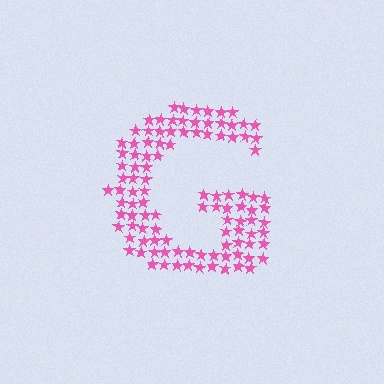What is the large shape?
The large shape is the letter G.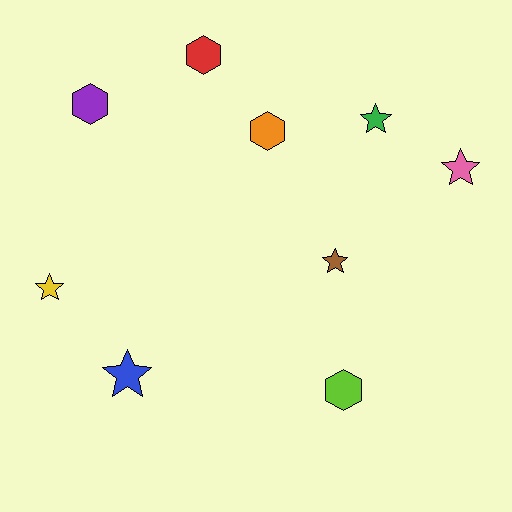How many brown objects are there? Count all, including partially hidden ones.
There is 1 brown object.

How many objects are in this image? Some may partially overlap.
There are 9 objects.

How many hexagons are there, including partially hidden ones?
There are 4 hexagons.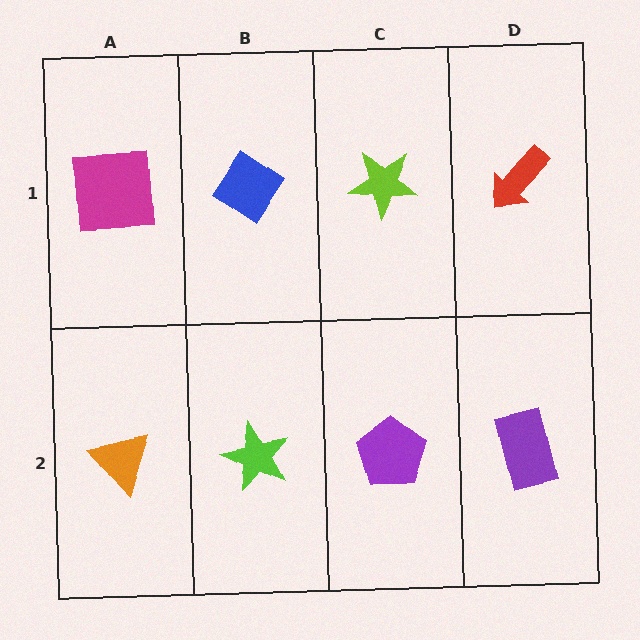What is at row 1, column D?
A red arrow.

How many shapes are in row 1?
4 shapes.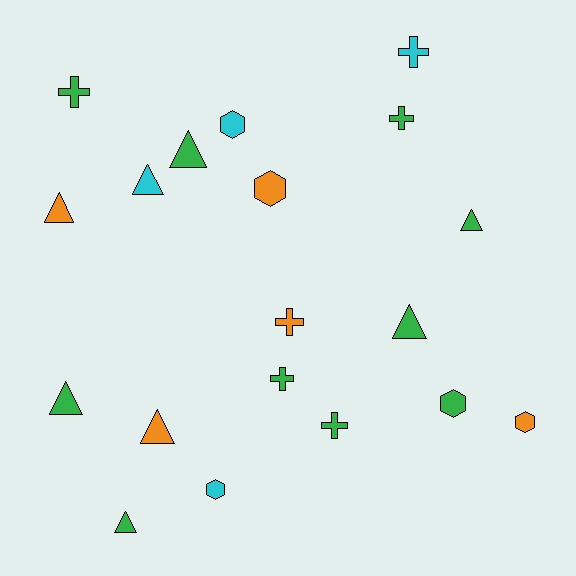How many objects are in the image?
There are 19 objects.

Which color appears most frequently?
Green, with 10 objects.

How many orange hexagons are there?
There are 2 orange hexagons.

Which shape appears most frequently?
Triangle, with 8 objects.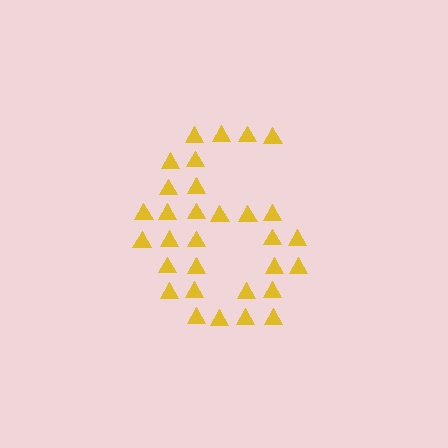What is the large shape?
The large shape is the digit 6.